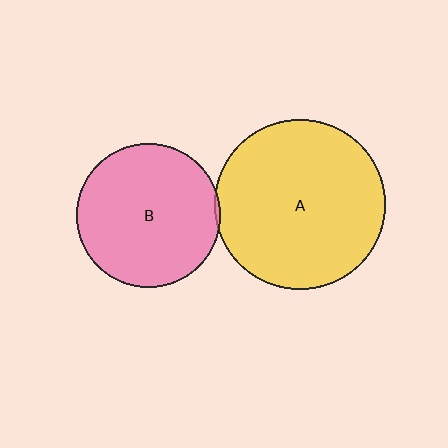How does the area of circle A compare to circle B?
Approximately 1.4 times.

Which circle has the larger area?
Circle A (yellow).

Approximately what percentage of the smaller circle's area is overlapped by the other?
Approximately 5%.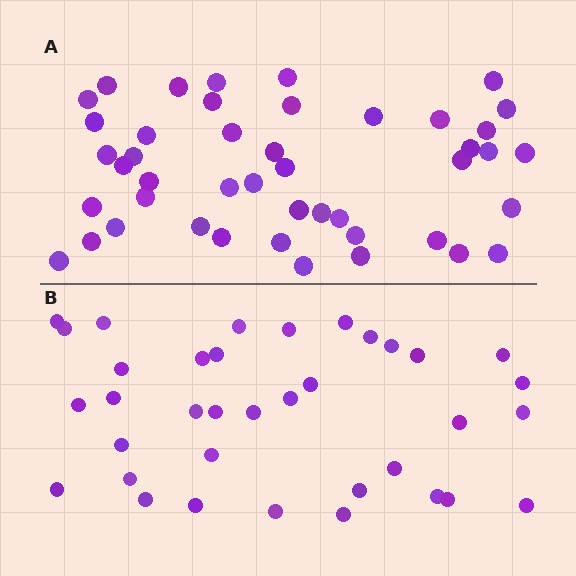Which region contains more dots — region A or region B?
Region A (the top region) has more dots.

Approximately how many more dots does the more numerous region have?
Region A has roughly 8 or so more dots than region B.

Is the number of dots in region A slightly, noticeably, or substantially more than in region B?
Region A has noticeably more, but not dramatically so. The ratio is roughly 1.2 to 1.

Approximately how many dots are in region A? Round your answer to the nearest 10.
About 40 dots. (The exact count is 45, which rounds to 40.)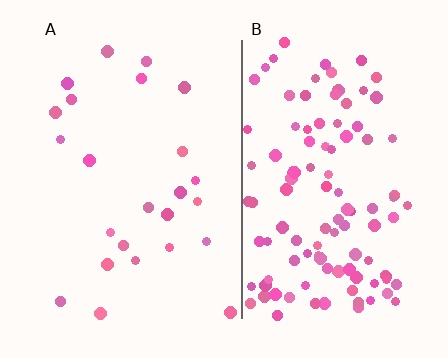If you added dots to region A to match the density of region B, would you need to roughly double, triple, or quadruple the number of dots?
Approximately quadruple.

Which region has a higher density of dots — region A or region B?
B (the right).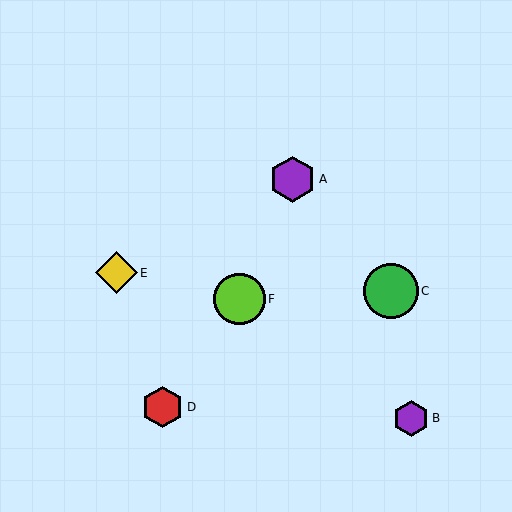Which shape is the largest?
The green circle (labeled C) is the largest.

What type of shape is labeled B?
Shape B is a purple hexagon.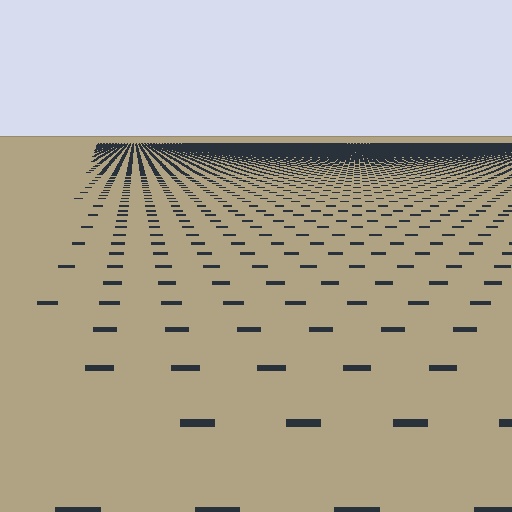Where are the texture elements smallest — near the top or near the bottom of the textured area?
Near the top.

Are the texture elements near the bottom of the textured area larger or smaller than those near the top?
Larger. Near the bottom, elements are closer to the viewer and appear at a bigger on-screen size.